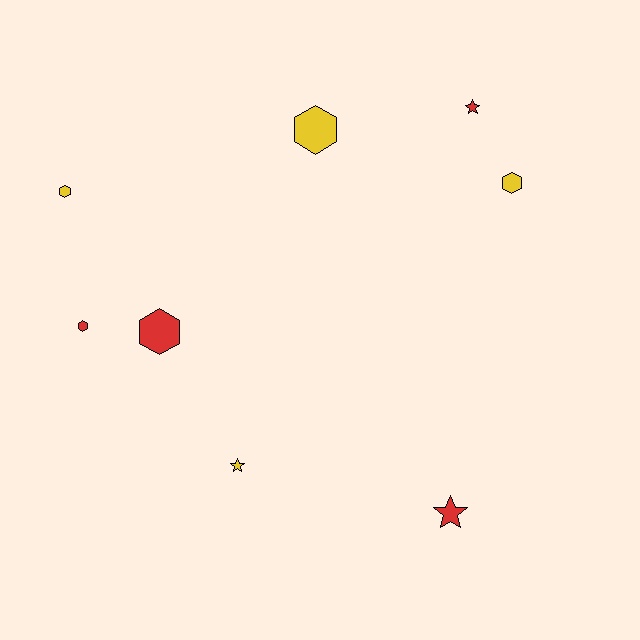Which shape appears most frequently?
Hexagon, with 5 objects.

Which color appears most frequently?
Yellow, with 4 objects.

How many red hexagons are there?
There are 2 red hexagons.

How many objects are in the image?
There are 8 objects.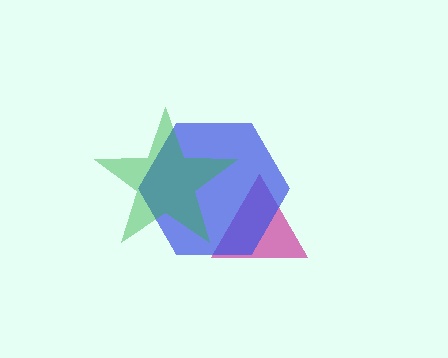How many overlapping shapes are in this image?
There are 3 overlapping shapes in the image.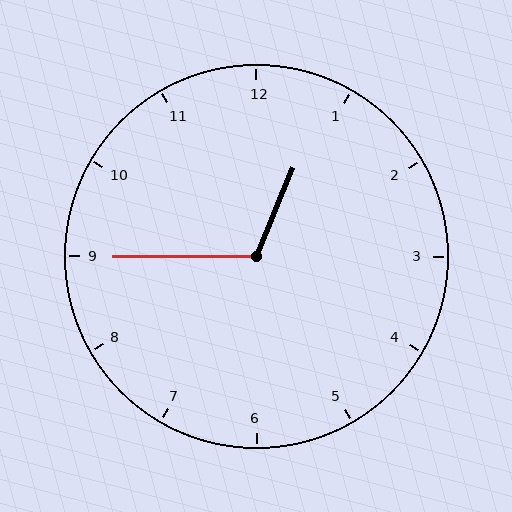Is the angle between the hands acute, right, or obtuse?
It is obtuse.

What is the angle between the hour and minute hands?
Approximately 112 degrees.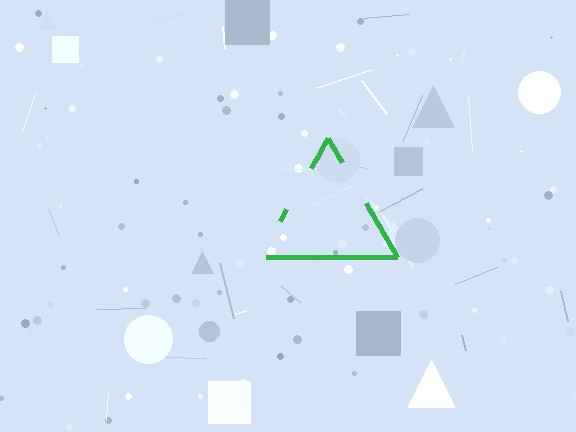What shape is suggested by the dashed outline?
The dashed outline suggests a triangle.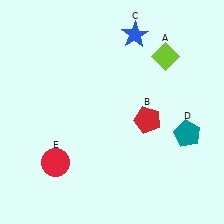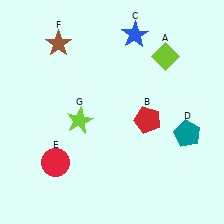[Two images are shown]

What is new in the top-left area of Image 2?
A brown star (F) was added in the top-left area of Image 2.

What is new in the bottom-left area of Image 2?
A lime star (G) was added in the bottom-left area of Image 2.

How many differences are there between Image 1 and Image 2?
There are 2 differences between the two images.